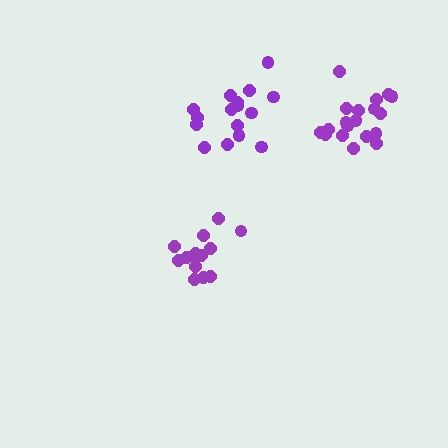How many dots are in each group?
Group 1: 14 dots, Group 2: 19 dots, Group 3: 16 dots (49 total).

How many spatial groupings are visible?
There are 3 spatial groupings.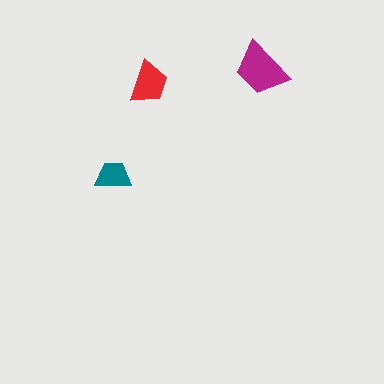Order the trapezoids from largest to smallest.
the magenta one, the red one, the teal one.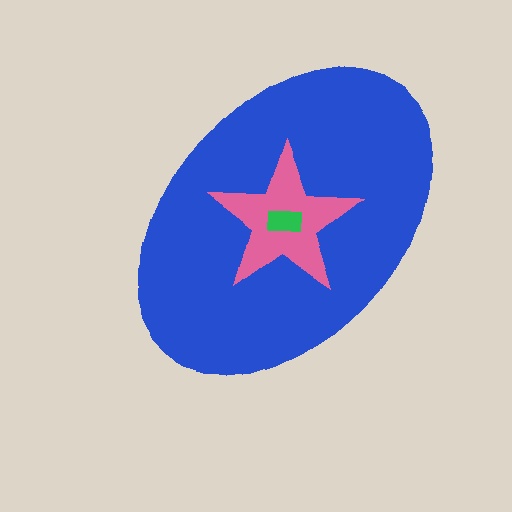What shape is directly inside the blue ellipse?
The pink star.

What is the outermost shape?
The blue ellipse.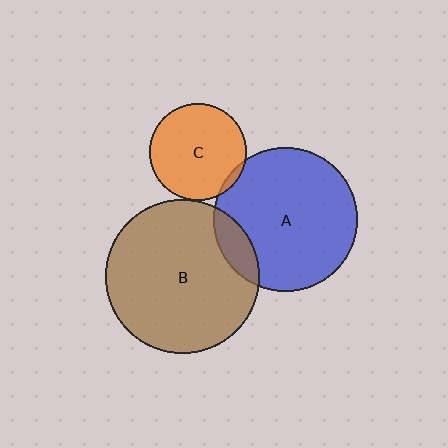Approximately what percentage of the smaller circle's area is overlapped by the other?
Approximately 10%.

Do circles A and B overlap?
Yes.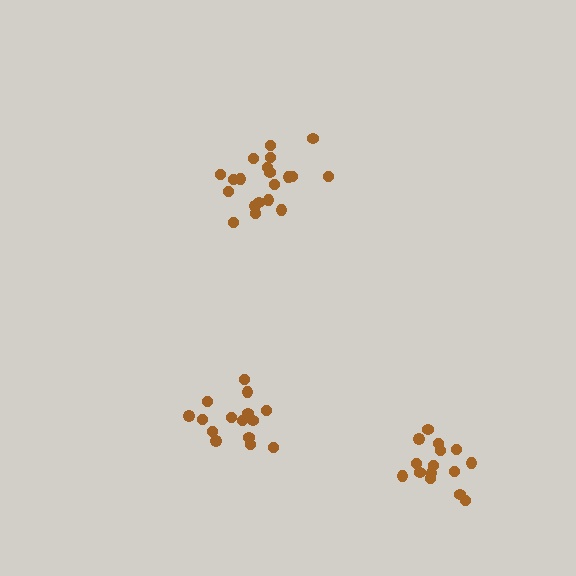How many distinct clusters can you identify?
There are 3 distinct clusters.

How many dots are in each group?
Group 1: 20 dots, Group 2: 15 dots, Group 3: 15 dots (50 total).